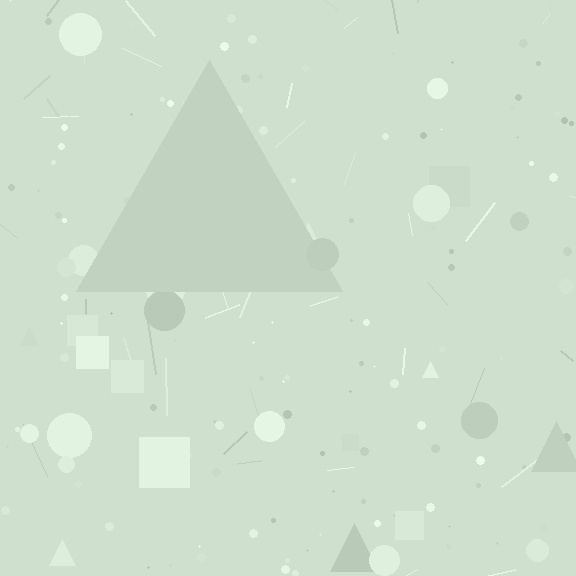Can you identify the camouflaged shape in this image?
The camouflaged shape is a triangle.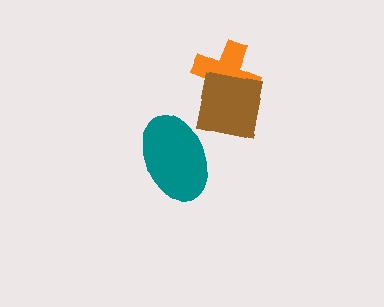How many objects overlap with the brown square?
2 objects overlap with the brown square.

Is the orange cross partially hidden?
Yes, it is partially covered by another shape.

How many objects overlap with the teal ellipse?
1 object overlaps with the teal ellipse.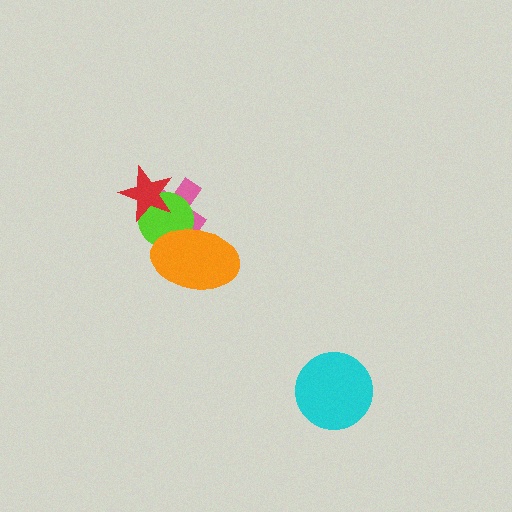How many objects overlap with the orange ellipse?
2 objects overlap with the orange ellipse.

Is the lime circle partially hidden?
Yes, it is partially covered by another shape.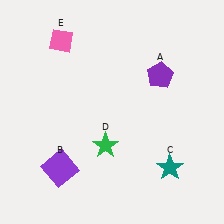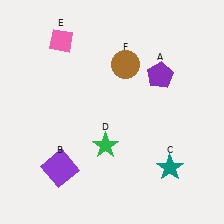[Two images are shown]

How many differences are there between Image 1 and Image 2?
There is 1 difference between the two images.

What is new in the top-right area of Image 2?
A brown circle (F) was added in the top-right area of Image 2.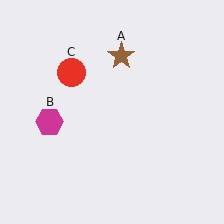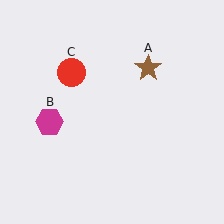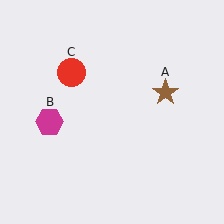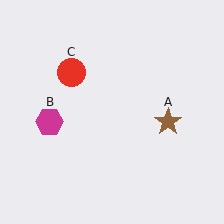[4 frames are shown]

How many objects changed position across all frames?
1 object changed position: brown star (object A).